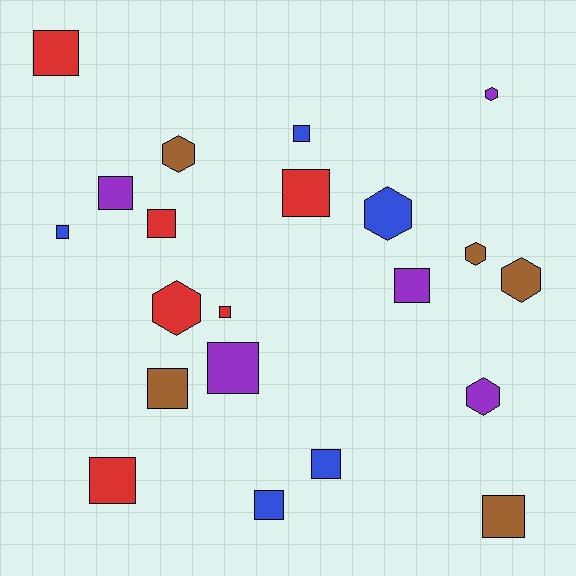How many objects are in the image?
There are 21 objects.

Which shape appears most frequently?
Square, with 14 objects.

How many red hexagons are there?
There is 1 red hexagon.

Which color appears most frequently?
Red, with 6 objects.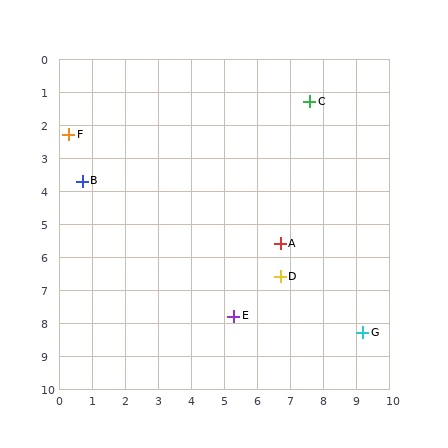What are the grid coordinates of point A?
Point A is at approximately (6.7, 5.6).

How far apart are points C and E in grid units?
Points C and E are about 6.9 grid units apart.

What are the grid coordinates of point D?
Point D is at approximately (6.7, 6.6).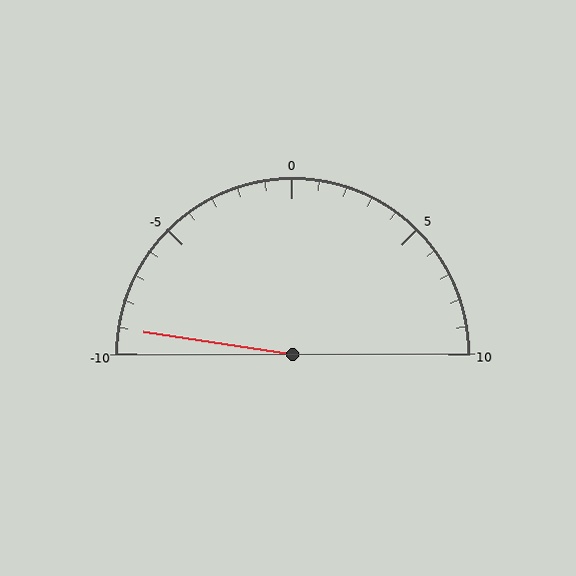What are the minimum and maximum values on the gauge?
The gauge ranges from -10 to 10.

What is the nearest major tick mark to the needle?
The nearest major tick mark is -10.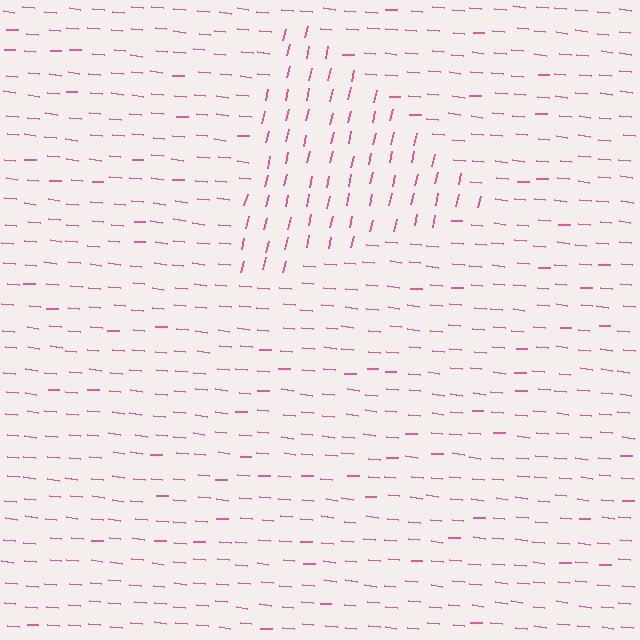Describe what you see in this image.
The image is filled with small pink line segments. A triangle region in the image has lines oriented differently from the surrounding lines, creating a visible texture boundary.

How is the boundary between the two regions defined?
The boundary is defined purely by a change in line orientation (approximately 83 degrees difference). All lines are the same color and thickness.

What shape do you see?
I see a triangle.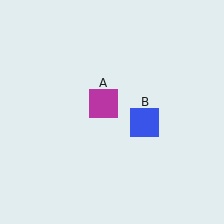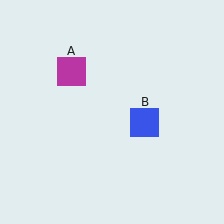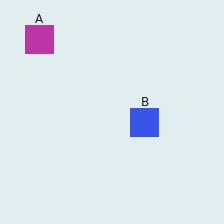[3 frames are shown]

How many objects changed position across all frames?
1 object changed position: magenta square (object A).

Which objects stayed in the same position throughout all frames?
Blue square (object B) remained stationary.